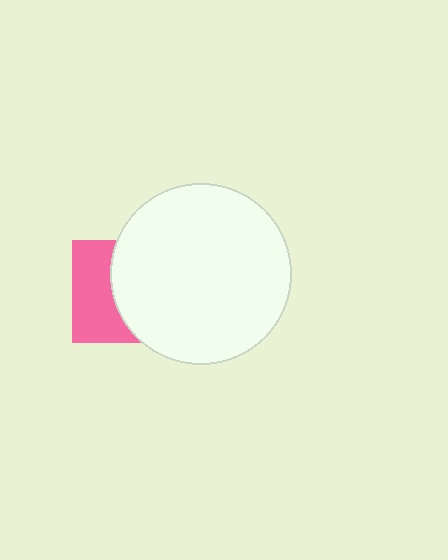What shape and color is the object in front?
The object in front is a white circle.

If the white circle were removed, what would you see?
You would see the complete pink square.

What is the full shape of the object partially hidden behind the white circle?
The partially hidden object is a pink square.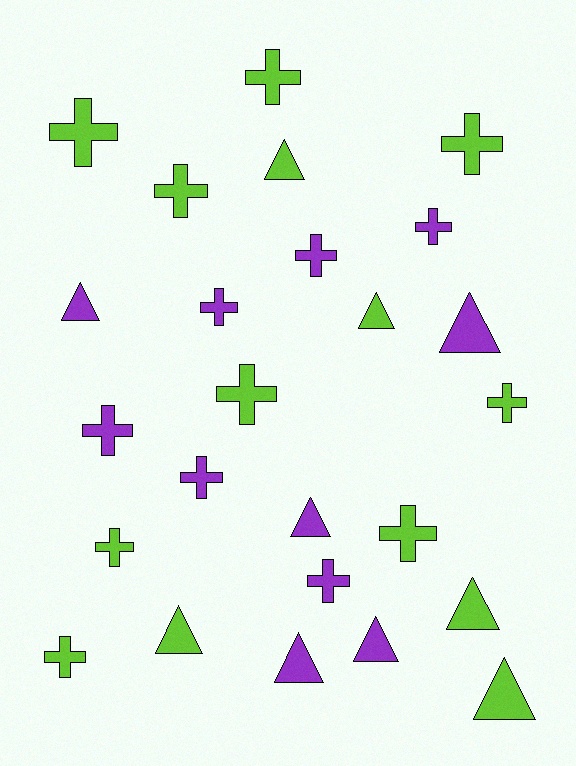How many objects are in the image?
There are 25 objects.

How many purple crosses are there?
There are 6 purple crosses.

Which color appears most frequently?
Lime, with 14 objects.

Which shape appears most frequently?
Cross, with 15 objects.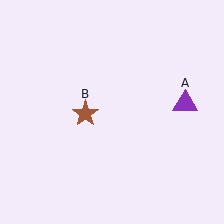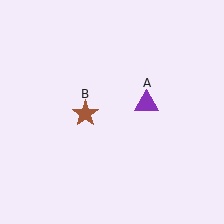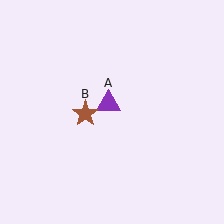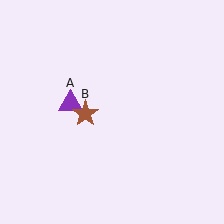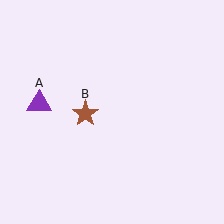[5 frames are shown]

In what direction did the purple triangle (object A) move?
The purple triangle (object A) moved left.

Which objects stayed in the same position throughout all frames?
Brown star (object B) remained stationary.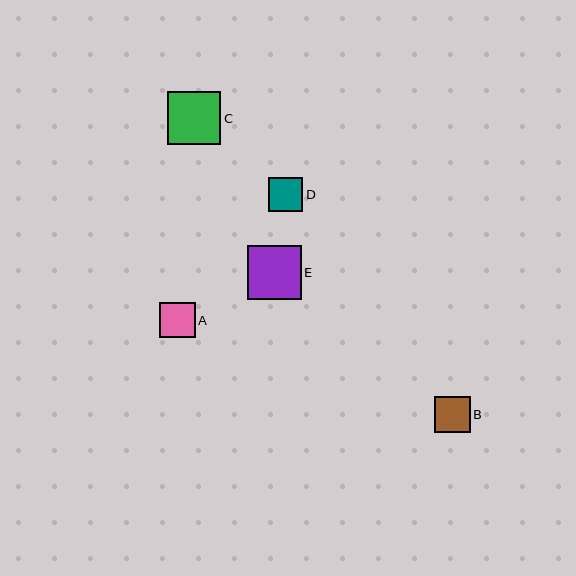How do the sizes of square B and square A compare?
Square B and square A are approximately the same size.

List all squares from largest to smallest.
From largest to smallest: E, C, B, A, D.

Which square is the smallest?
Square D is the smallest with a size of approximately 34 pixels.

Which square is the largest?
Square E is the largest with a size of approximately 54 pixels.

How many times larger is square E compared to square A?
Square E is approximately 1.5 times the size of square A.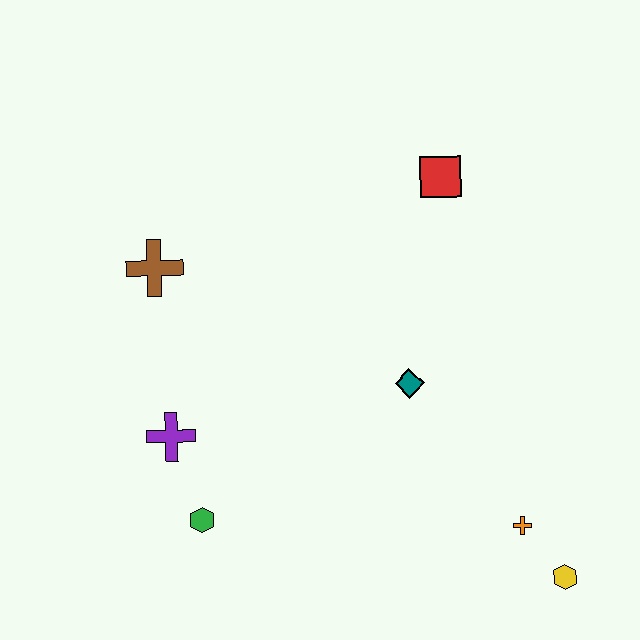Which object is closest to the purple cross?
The green hexagon is closest to the purple cross.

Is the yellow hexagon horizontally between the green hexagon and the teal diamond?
No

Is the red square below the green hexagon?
No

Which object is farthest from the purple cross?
The yellow hexagon is farthest from the purple cross.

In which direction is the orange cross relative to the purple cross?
The orange cross is to the right of the purple cross.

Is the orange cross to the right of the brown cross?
Yes